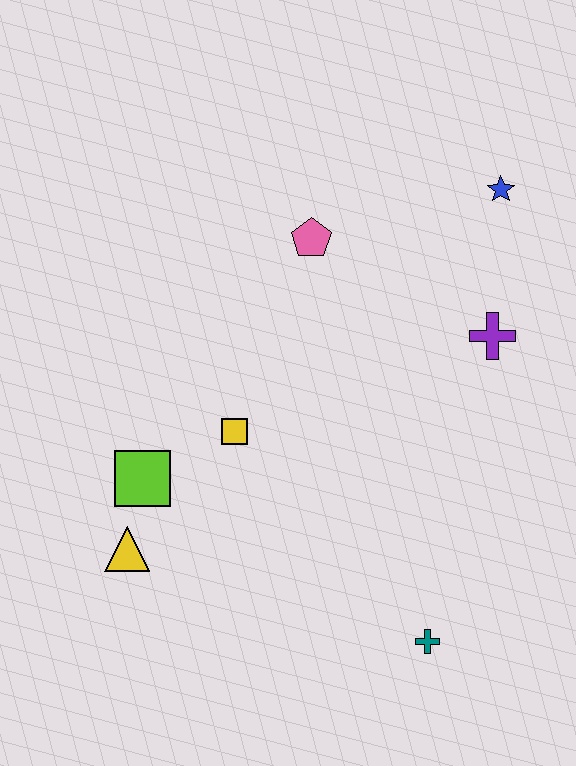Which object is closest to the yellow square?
The lime square is closest to the yellow square.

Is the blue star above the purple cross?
Yes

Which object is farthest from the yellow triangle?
The blue star is farthest from the yellow triangle.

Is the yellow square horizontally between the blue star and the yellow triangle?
Yes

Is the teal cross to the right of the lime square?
Yes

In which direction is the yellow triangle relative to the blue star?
The yellow triangle is to the left of the blue star.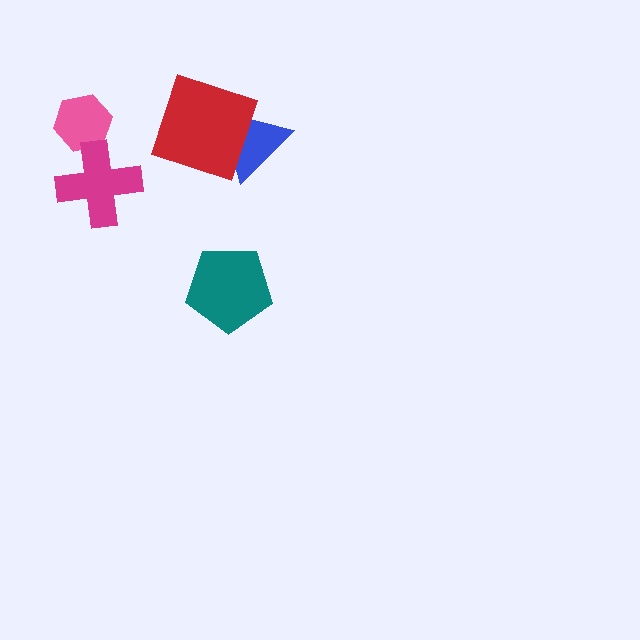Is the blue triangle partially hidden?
Yes, it is partially covered by another shape.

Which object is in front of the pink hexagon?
The magenta cross is in front of the pink hexagon.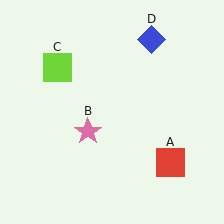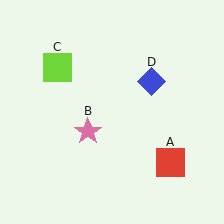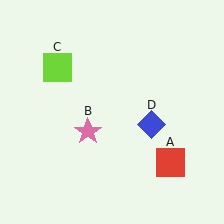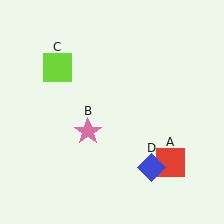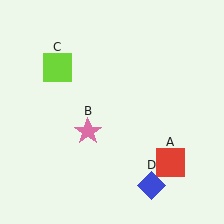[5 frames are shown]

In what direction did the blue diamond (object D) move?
The blue diamond (object D) moved down.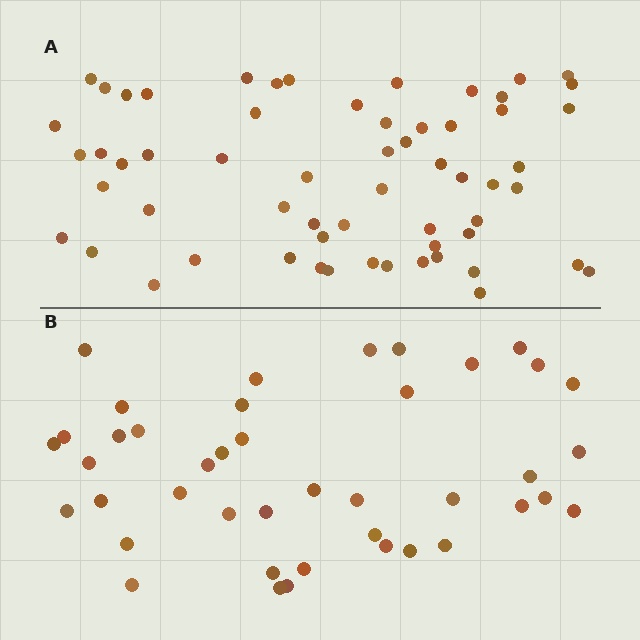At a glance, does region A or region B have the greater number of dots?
Region A (the top region) has more dots.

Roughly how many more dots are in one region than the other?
Region A has approximately 20 more dots than region B.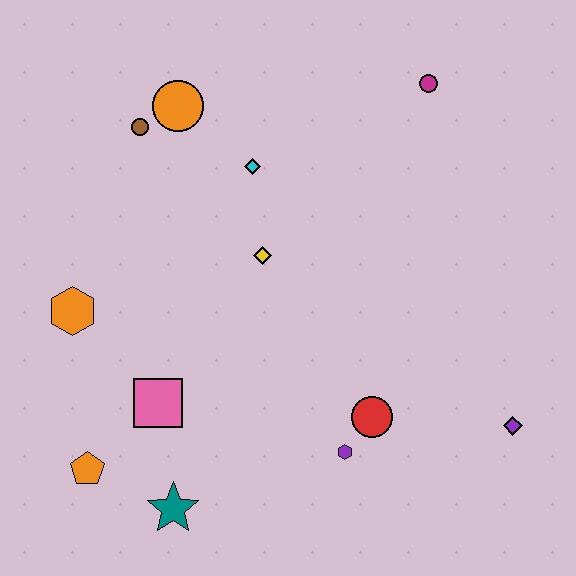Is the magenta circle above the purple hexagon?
Yes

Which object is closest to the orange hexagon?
The pink square is closest to the orange hexagon.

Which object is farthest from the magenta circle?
The orange pentagon is farthest from the magenta circle.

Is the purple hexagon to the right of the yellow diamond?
Yes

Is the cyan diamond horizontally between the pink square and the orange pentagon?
No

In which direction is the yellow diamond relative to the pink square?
The yellow diamond is above the pink square.